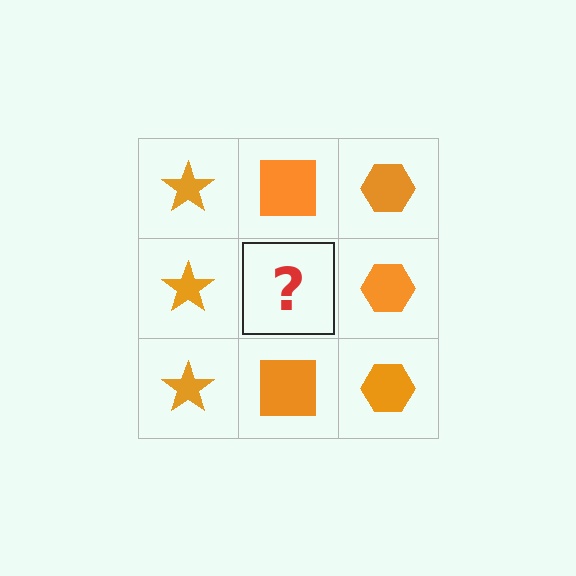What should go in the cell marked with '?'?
The missing cell should contain an orange square.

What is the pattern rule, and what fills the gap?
The rule is that each column has a consistent shape. The gap should be filled with an orange square.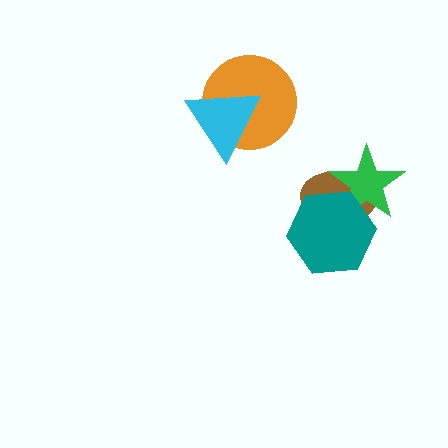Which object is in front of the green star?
The teal hexagon is in front of the green star.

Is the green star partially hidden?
Yes, it is partially covered by another shape.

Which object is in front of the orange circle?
The cyan triangle is in front of the orange circle.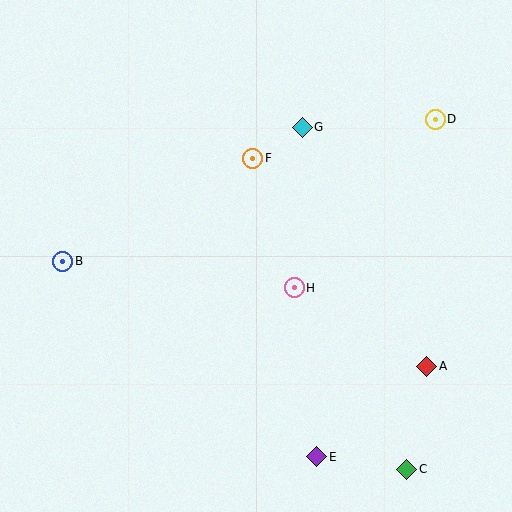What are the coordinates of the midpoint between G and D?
The midpoint between G and D is at (369, 123).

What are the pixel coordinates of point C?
Point C is at (407, 469).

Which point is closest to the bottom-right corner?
Point C is closest to the bottom-right corner.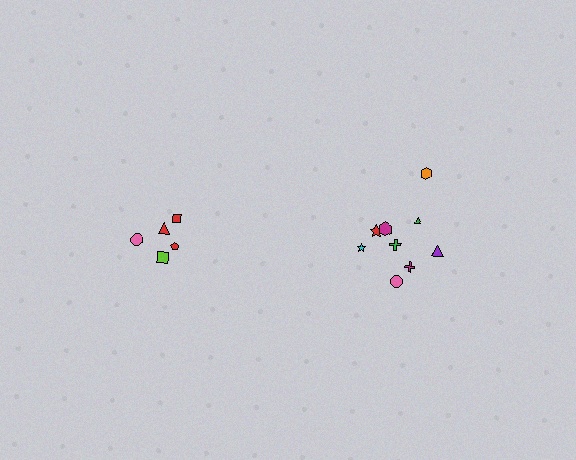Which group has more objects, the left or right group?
The right group.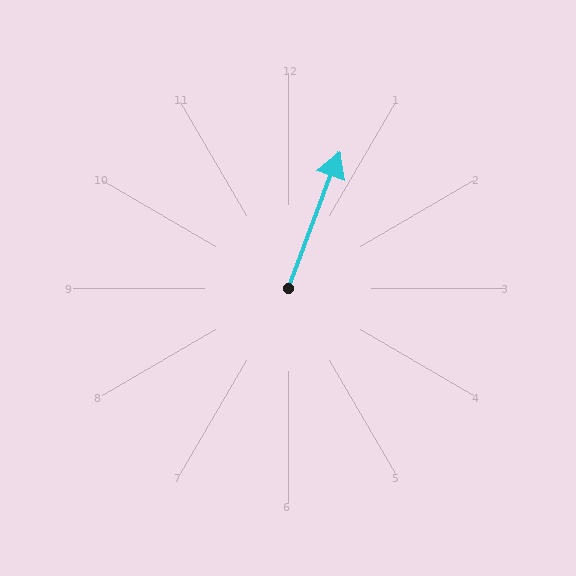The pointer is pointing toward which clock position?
Roughly 1 o'clock.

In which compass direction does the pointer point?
North.